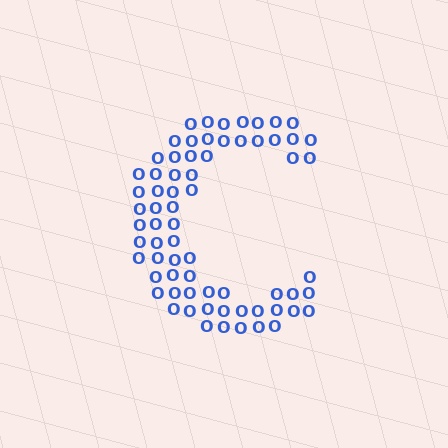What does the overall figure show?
The overall figure shows the letter C.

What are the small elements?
The small elements are letter O's.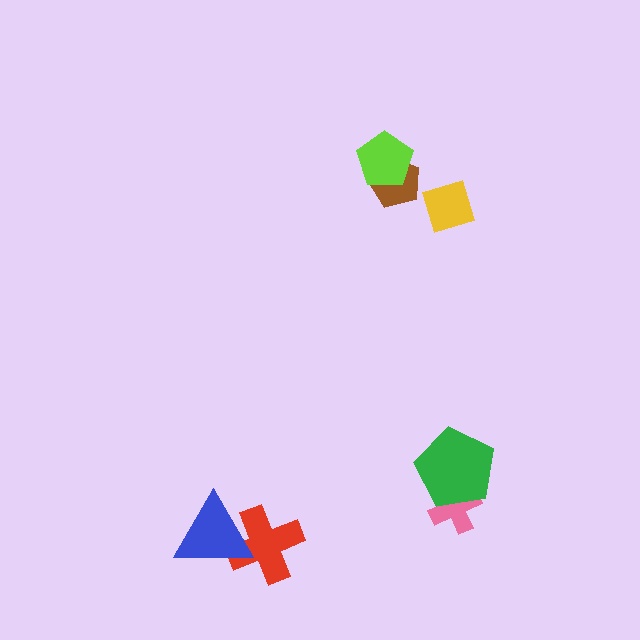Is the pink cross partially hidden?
Yes, it is partially covered by another shape.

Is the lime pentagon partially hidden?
No, no other shape covers it.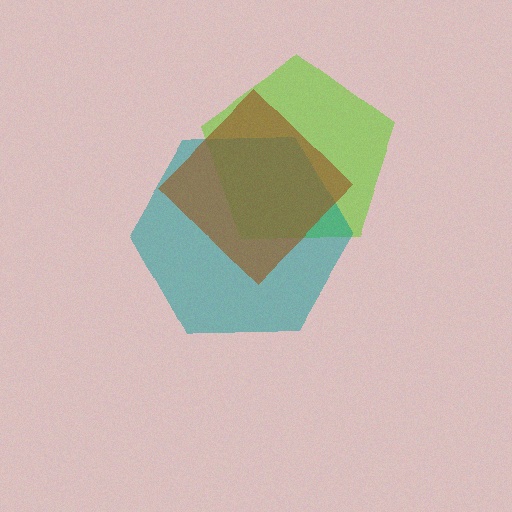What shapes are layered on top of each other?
The layered shapes are: a lime pentagon, a teal hexagon, a brown diamond.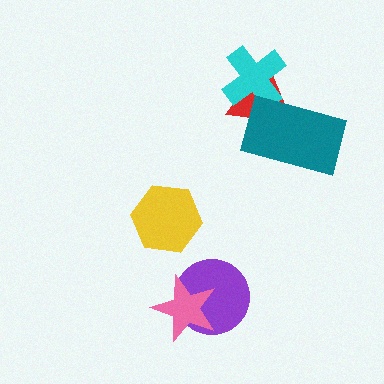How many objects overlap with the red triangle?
2 objects overlap with the red triangle.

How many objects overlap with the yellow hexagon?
0 objects overlap with the yellow hexagon.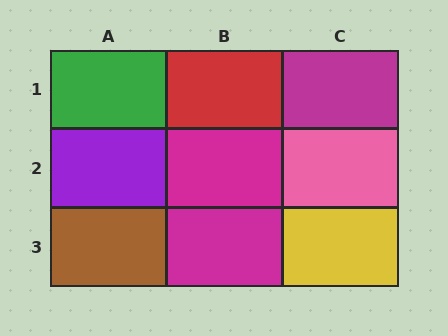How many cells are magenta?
3 cells are magenta.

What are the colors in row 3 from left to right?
Brown, magenta, yellow.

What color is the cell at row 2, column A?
Purple.